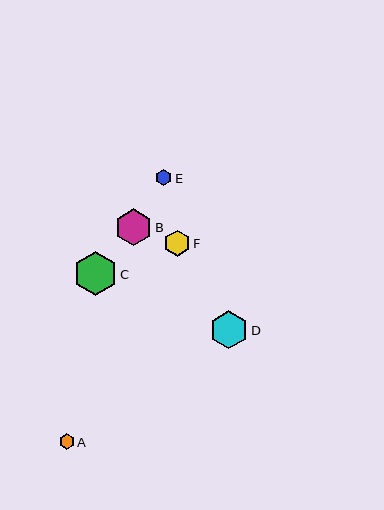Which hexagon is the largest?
Hexagon C is the largest with a size of approximately 43 pixels.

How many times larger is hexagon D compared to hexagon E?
Hexagon D is approximately 2.4 times the size of hexagon E.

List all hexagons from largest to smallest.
From largest to smallest: C, D, B, F, E, A.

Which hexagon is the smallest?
Hexagon A is the smallest with a size of approximately 15 pixels.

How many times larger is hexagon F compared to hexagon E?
Hexagon F is approximately 1.7 times the size of hexagon E.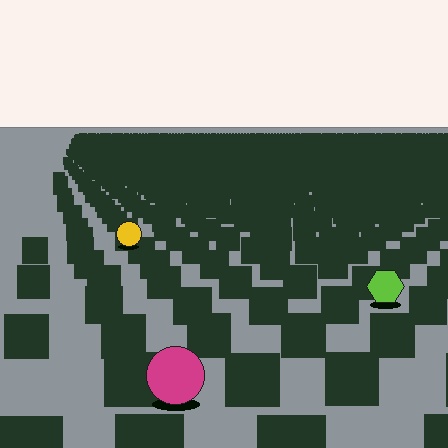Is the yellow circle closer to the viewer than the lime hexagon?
No. The lime hexagon is closer — you can tell from the texture gradient: the ground texture is coarser near it.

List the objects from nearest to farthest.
From nearest to farthest: the magenta circle, the lime hexagon, the yellow circle.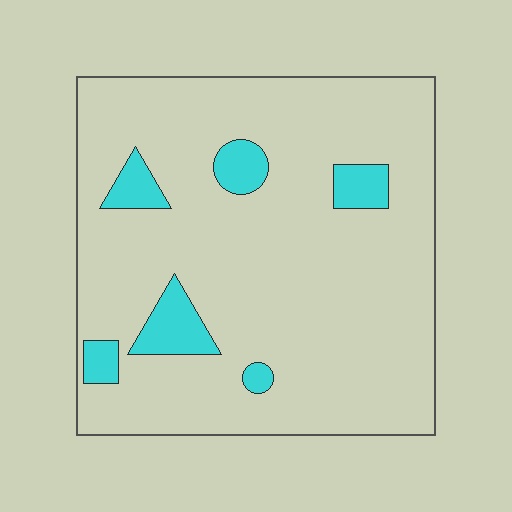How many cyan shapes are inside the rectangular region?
6.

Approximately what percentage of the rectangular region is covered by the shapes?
Approximately 10%.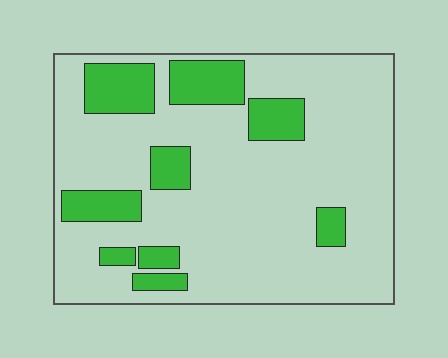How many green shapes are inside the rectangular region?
9.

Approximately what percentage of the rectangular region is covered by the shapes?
Approximately 20%.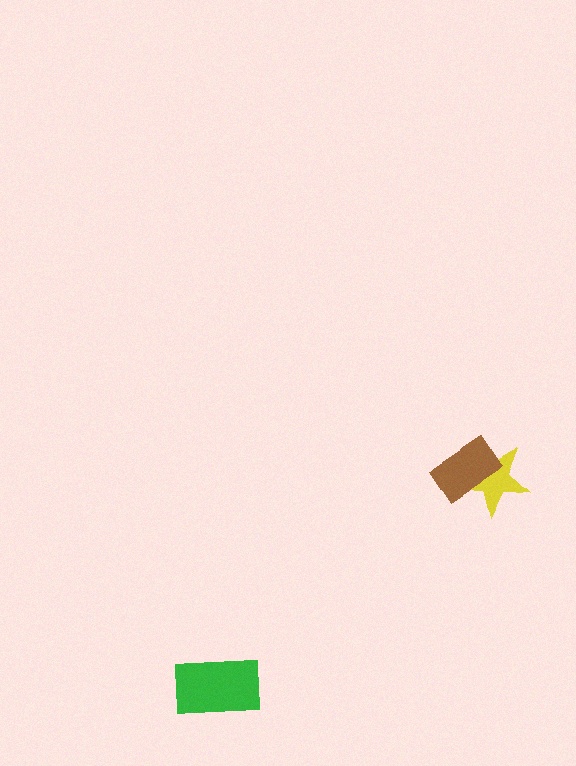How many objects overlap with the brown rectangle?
1 object overlaps with the brown rectangle.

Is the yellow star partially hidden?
Yes, it is partially covered by another shape.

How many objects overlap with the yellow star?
1 object overlaps with the yellow star.